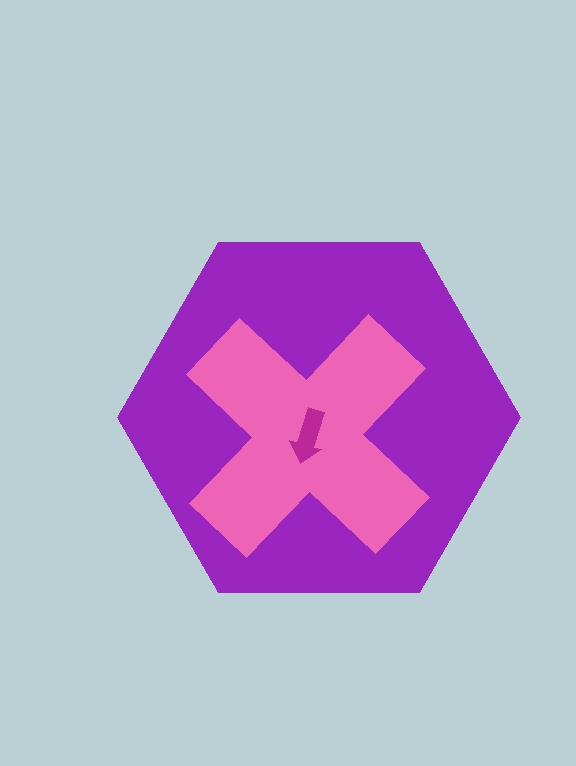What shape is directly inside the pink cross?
The magenta arrow.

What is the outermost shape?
The purple hexagon.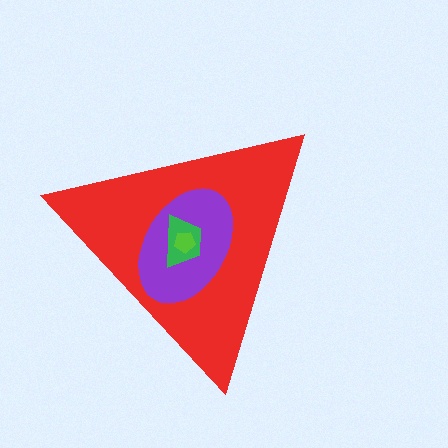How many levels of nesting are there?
4.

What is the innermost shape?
The lime pentagon.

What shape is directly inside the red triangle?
The purple ellipse.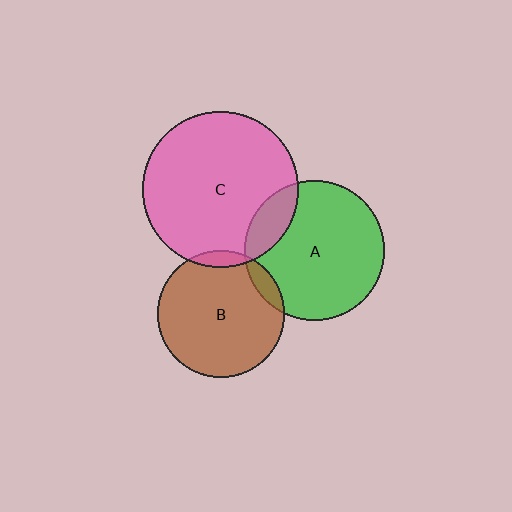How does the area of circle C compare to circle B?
Approximately 1.5 times.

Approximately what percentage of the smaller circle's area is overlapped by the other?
Approximately 10%.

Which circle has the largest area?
Circle C (pink).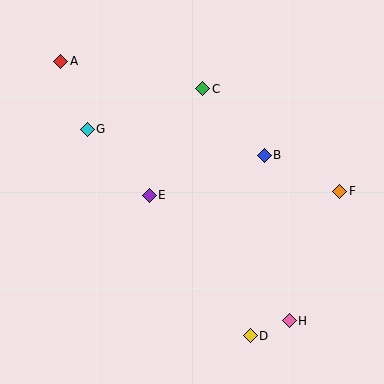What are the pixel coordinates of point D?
Point D is at (250, 336).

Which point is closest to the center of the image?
Point E at (149, 195) is closest to the center.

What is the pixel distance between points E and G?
The distance between E and G is 91 pixels.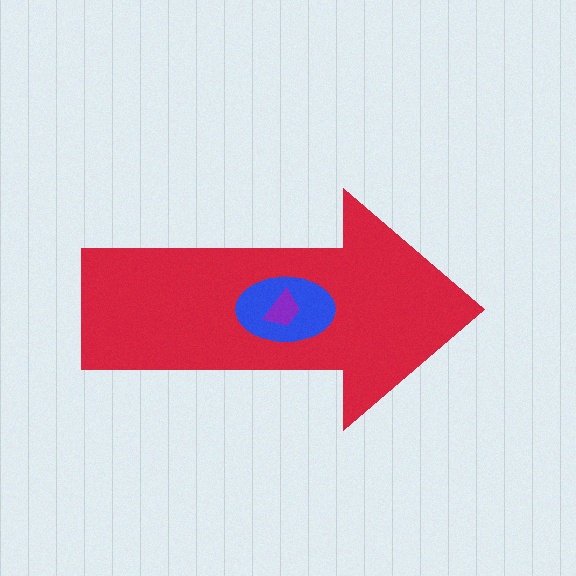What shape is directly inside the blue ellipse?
The purple trapezoid.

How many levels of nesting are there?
3.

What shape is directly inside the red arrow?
The blue ellipse.